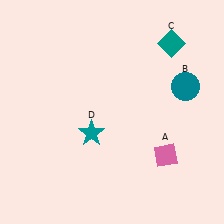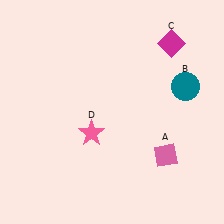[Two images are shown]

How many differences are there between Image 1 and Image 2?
There are 2 differences between the two images.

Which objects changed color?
C changed from teal to magenta. D changed from teal to pink.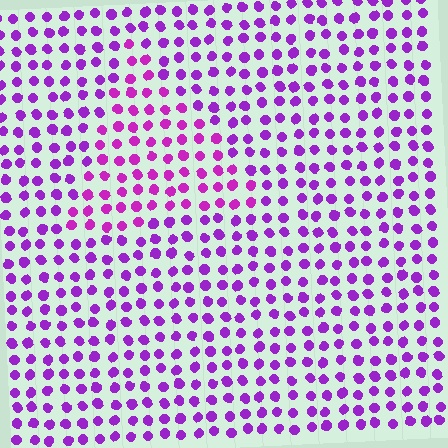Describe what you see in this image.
The image is filled with small purple elements in a uniform arrangement. A triangle-shaped region is visible where the elements are tinted to a slightly different hue, forming a subtle color boundary.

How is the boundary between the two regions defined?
The boundary is defined purely by a slight shift in hue (about 21 degrees). Spacing, size, and orientation are identical on both sides.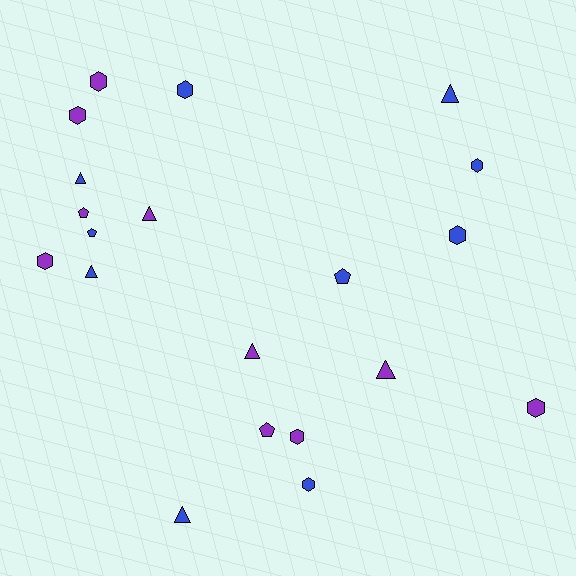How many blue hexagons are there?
There are 4 blue hexagons.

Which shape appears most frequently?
Hexagon, with 9 objects.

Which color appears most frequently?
Purple, with 10 objects.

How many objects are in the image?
There are 20 objects.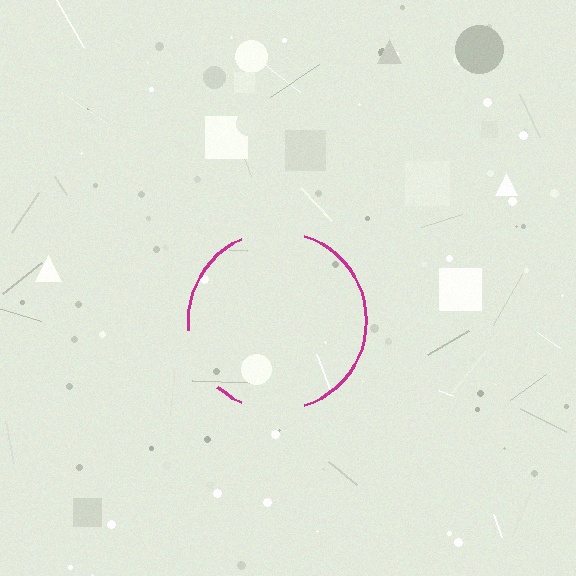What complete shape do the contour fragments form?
The contour fragments form a circle.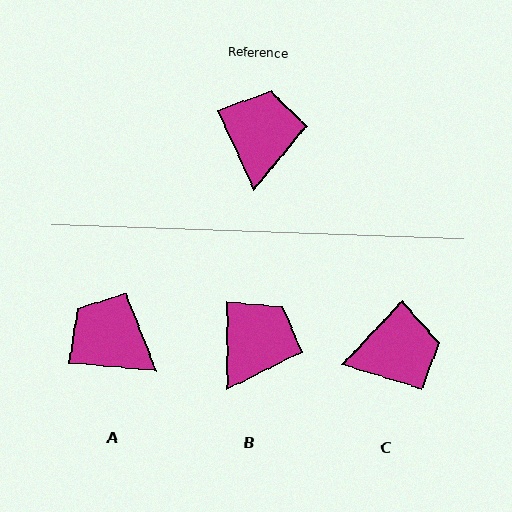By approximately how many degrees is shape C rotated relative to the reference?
Approximately 68 degrees clockwise.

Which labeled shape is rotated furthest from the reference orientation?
C, about 68 degrees away.